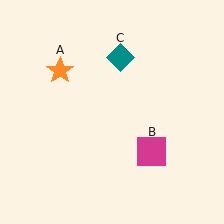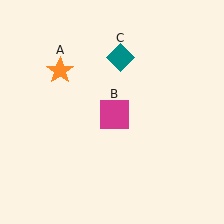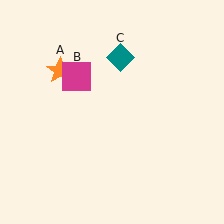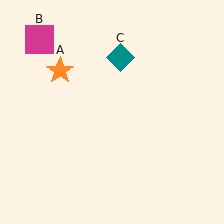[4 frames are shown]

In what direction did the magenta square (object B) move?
The magenta square (object B) moved up and to the left.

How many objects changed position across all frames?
1 object changed position: magenta square (object B).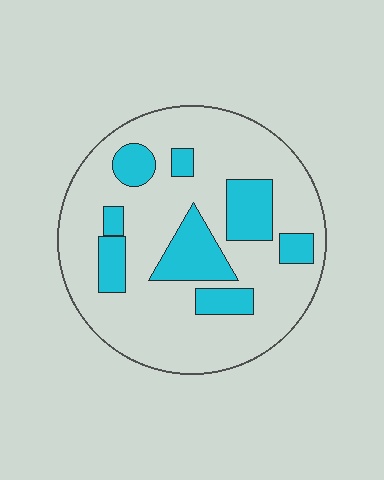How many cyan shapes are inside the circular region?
8.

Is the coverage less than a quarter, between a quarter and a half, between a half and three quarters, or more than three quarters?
Less than a quarter.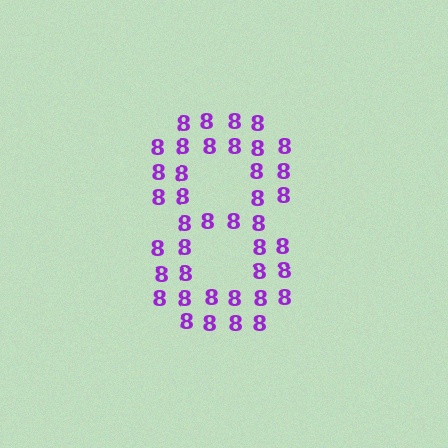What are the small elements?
The small elements are digit 8's.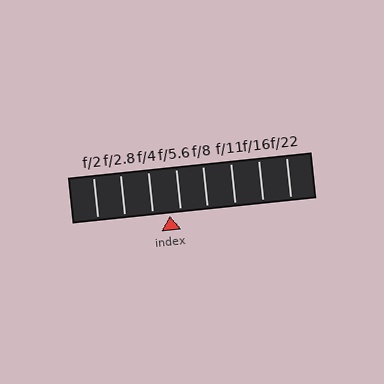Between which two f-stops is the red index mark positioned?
The index mark is between f/4 and f/5.6.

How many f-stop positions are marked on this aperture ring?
There are 8 f-stop positions marked.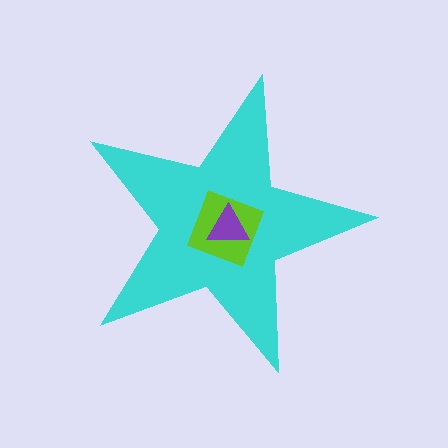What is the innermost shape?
The purple triangle.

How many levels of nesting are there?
3.